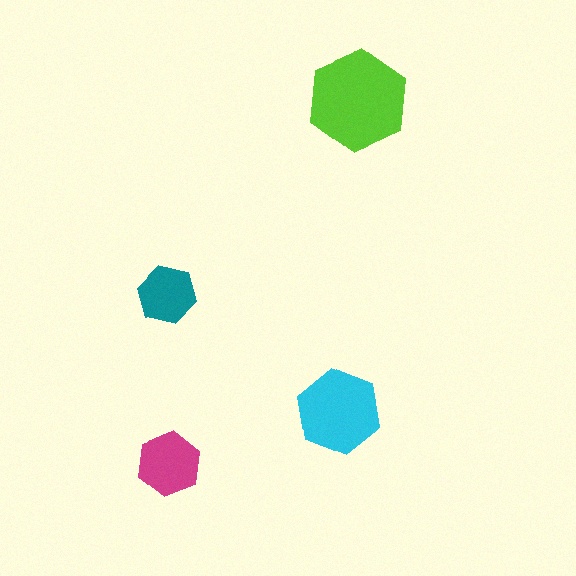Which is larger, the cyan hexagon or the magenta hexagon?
The cyan one.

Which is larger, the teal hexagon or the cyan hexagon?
The cyan one.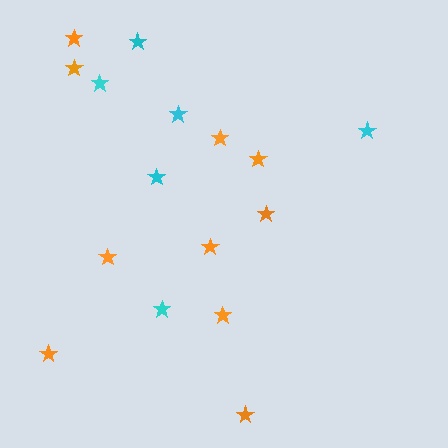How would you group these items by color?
There are 2 groups: one group of cyan stars (6) and one group of orange stars (10).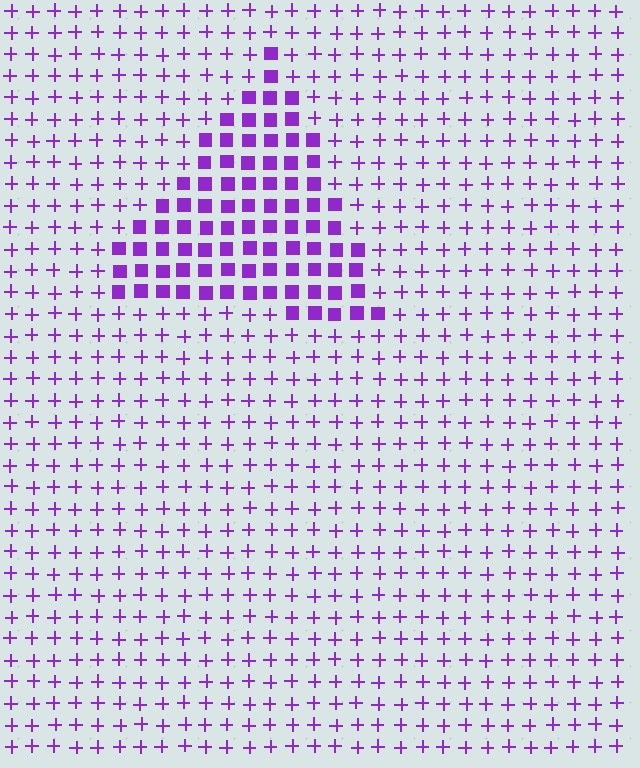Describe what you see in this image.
The image is filled with small purple elements arranged in a uniform grid. A triangle-shaped region contains squares, while the surrounding area contains plus signs. The boundary is defined purely by the change in element shape.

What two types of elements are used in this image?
The image uses squares inside the triangle region and plus signs outside it.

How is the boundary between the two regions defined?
The boundary is defined by a change in element shape: squares inside vs. plus signs outside. All elements share the same color and spacing.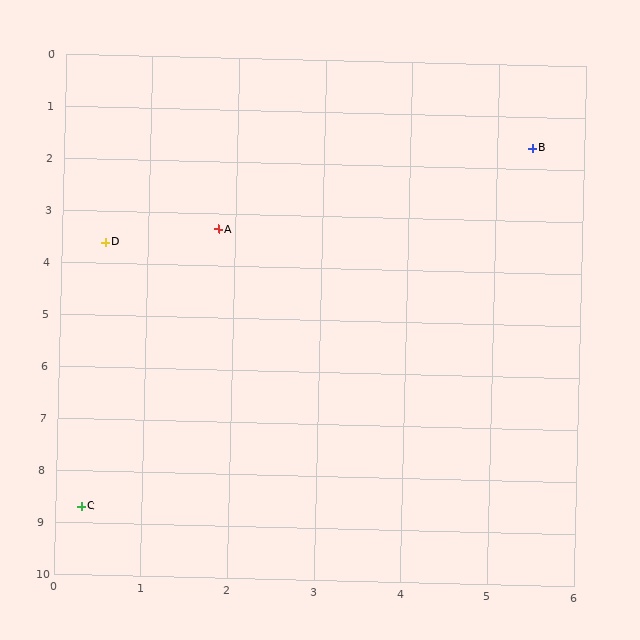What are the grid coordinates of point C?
Point C is at approximately (0.3, 8.7).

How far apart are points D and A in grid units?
Points D and A are about 1.3 grid units apart.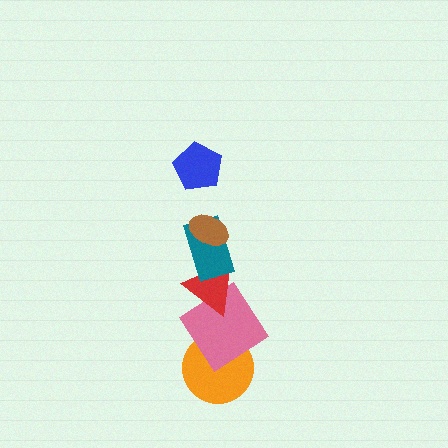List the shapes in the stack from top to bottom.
From top to bottom: the blue pentagon, the brown ellipse, the teal rectangle, the red triangle, the pink diamond, the orange circle.